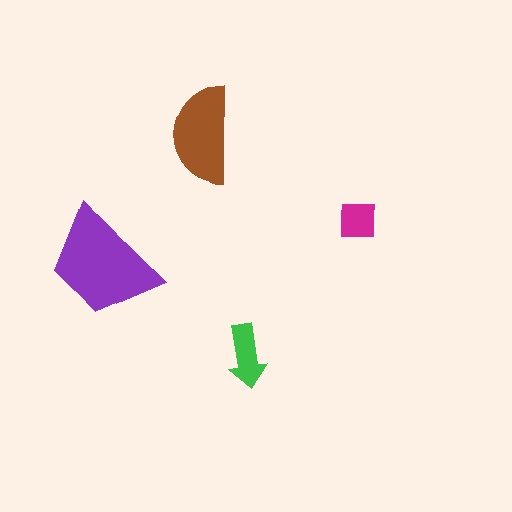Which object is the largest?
The purple trapezoid.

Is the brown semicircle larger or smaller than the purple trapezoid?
Smaller.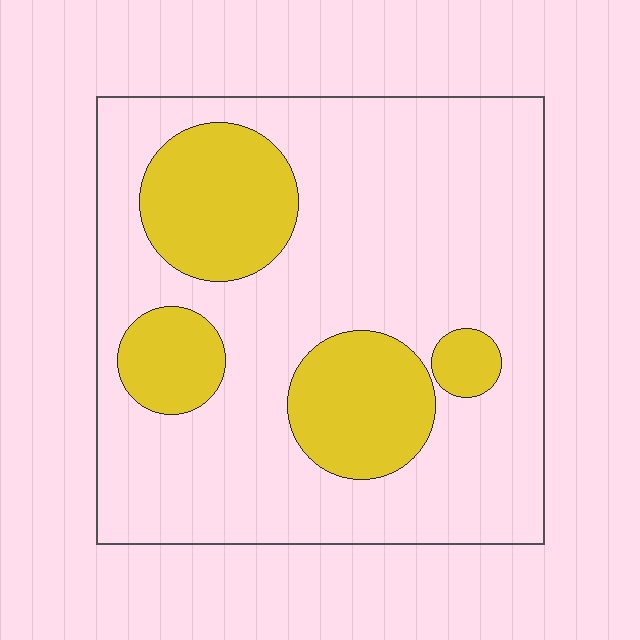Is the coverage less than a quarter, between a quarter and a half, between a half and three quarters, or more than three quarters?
Between a quarter and a half.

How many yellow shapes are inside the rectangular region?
4.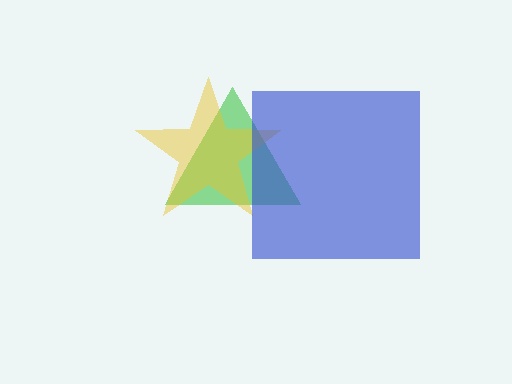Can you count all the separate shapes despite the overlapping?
Yes, there are 3 separate shapes.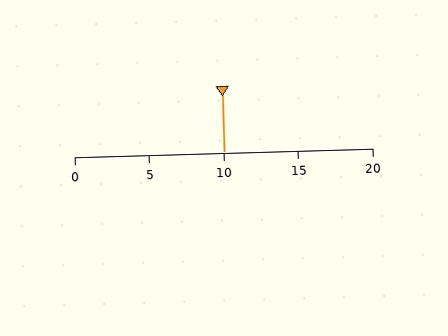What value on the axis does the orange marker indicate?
The marker indicates approximately 10.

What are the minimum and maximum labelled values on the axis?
The axis runs from 0 to 20.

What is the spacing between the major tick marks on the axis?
The major ticks are spaced 5 apart.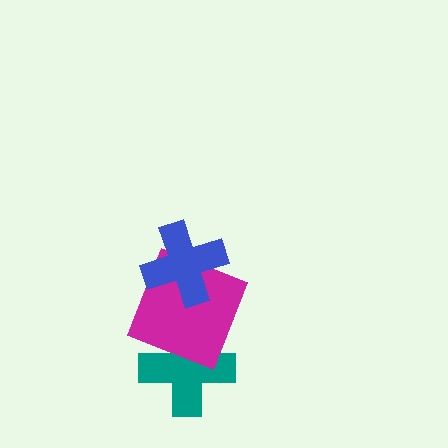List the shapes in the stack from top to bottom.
From top to bottom: the blue cross, the magenta square, the teal cross.